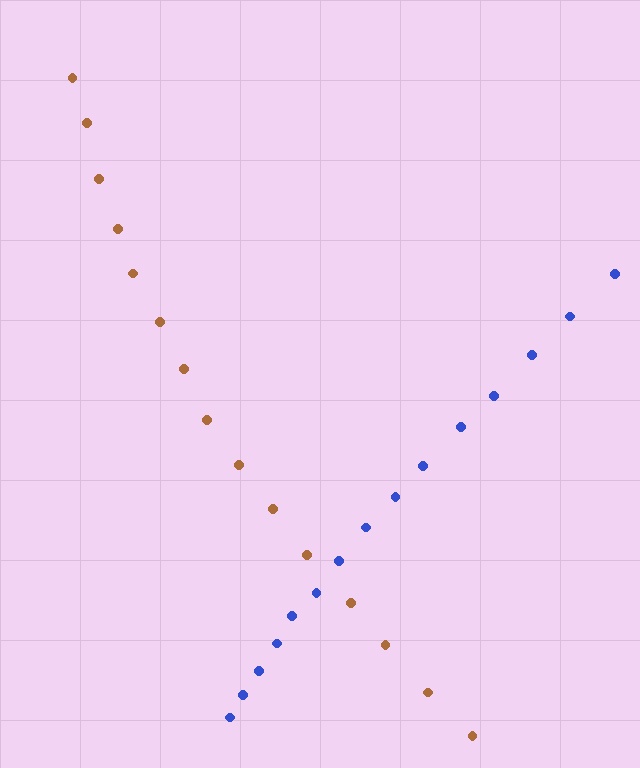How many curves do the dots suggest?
There are 2 distinct paths.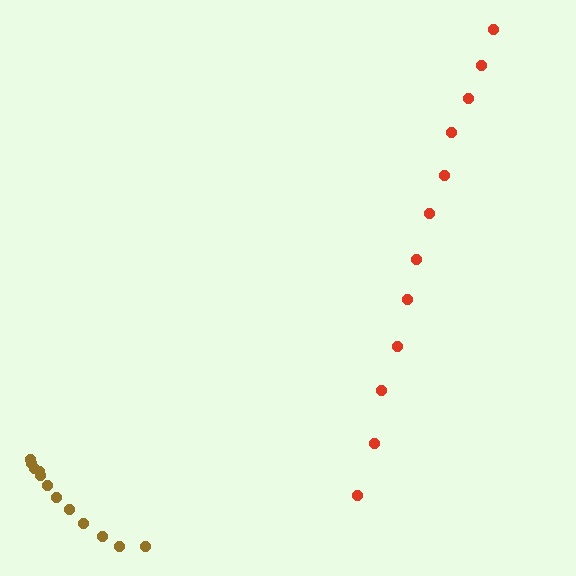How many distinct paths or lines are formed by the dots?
There are 2 distinct paths.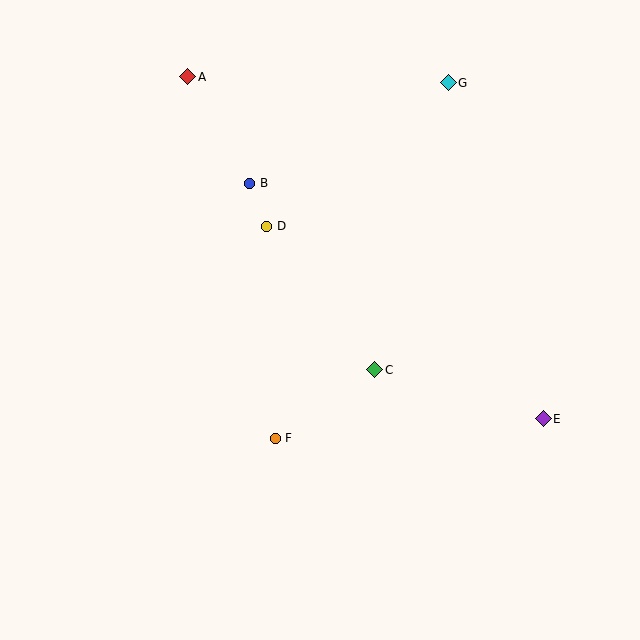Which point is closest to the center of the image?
Point C at (375, 370) is closest to the center.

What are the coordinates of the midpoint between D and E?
The midpoint between D and E is at (405, 323).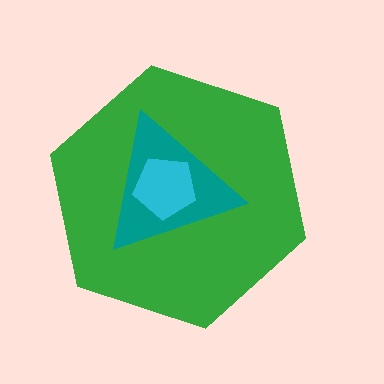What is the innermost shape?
The cyan pentagon.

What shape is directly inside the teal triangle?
The cyan pentagon.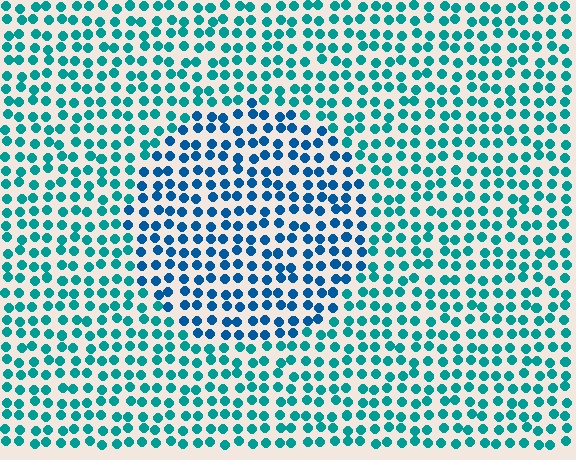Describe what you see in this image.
The image is filled with small teal elements in a uniform arrangement. A circle-shaped region is visible where the elements are tinted to a slightly different hue, forming a subtle color boundary.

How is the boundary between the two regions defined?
The boundary is defined purely by a slight shift in hue (about 30 degrees). Spacing, size, and orientation are identical on both sides.